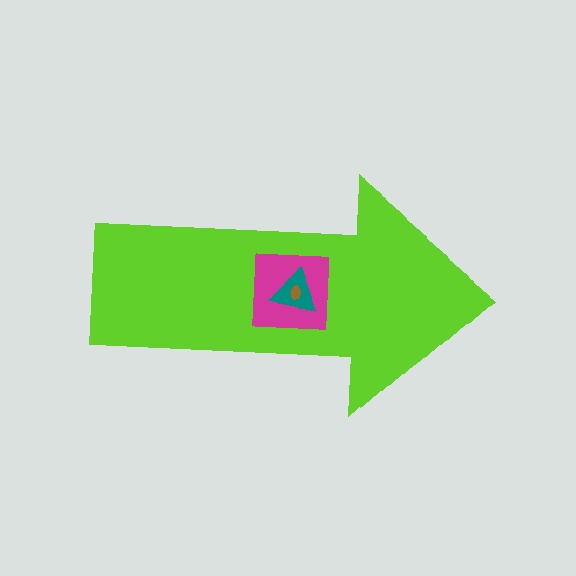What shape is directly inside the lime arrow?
The magenta square.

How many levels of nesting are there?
4.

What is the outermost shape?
The lime arrow.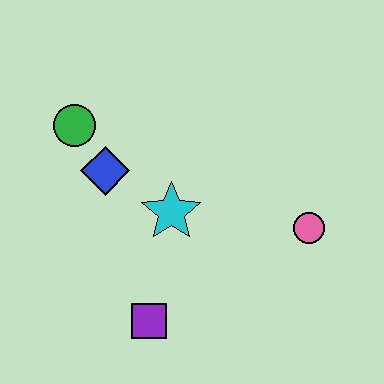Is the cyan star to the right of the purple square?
Yes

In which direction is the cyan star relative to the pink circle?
The cyan star is to the left of the pink circle.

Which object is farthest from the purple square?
The green circle is farthest from the purple square.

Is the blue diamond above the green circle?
No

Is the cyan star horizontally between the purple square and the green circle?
No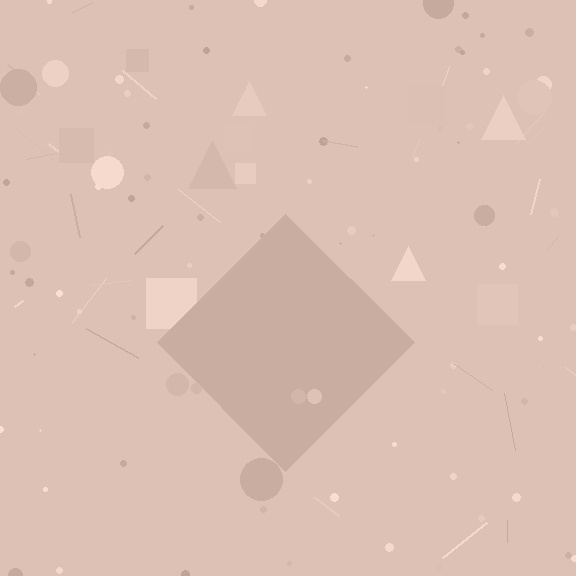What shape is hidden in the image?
A diamond is hidden in the image.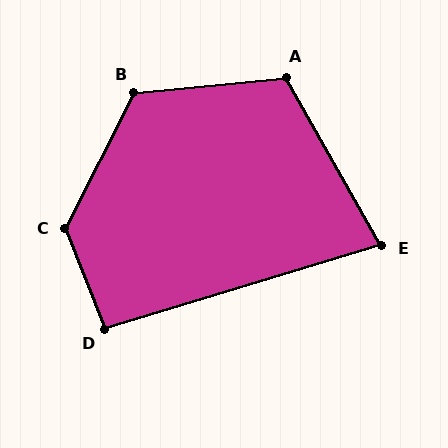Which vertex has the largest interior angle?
C, at approximately 132 degrees.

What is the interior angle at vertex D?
Approximately 95 degrees (approximately right).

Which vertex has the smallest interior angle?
E, at approximately 77 degrees.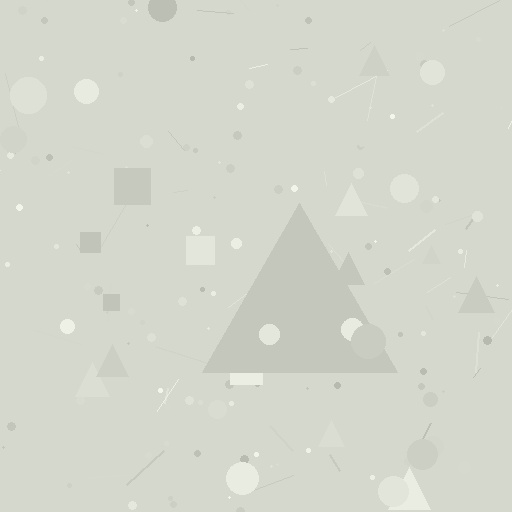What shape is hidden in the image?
A triangle is hidden in the image.